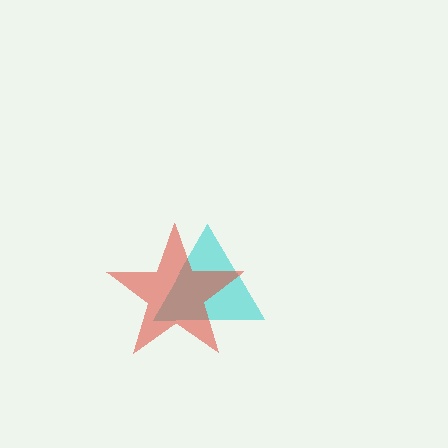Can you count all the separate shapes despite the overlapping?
Yes, there are 2 separate shapes.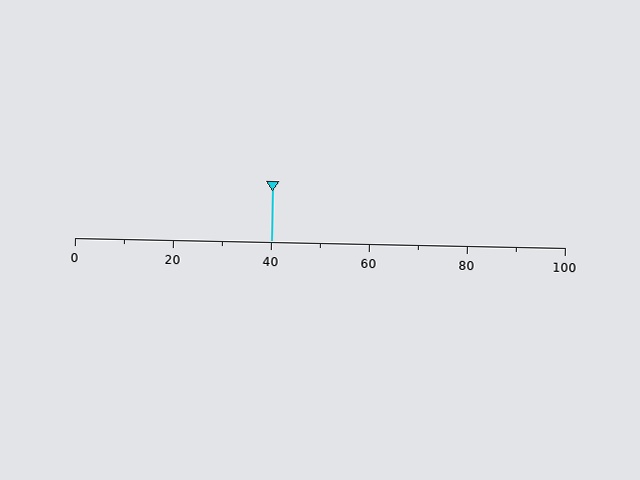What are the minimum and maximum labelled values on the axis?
The axis runs from 0 to 100.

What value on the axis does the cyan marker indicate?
The marker indicates approximately 40.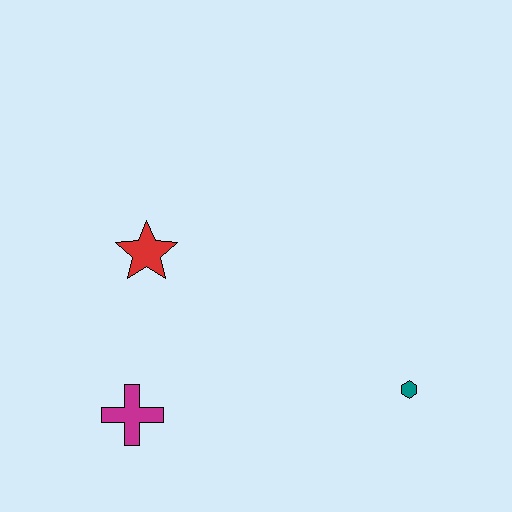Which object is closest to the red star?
The magenta cross is closest to the red star.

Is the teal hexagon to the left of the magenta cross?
No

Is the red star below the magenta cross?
No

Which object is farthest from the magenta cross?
The teal hexagon is farthest from the magenta cross.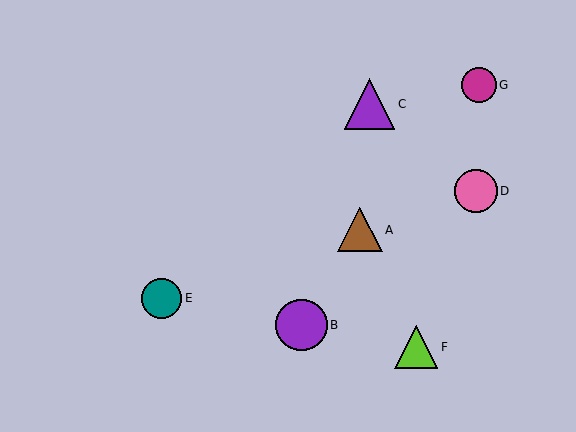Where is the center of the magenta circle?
The center of the magenta circle is at (479, 85).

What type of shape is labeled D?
Shape D is a pink circle.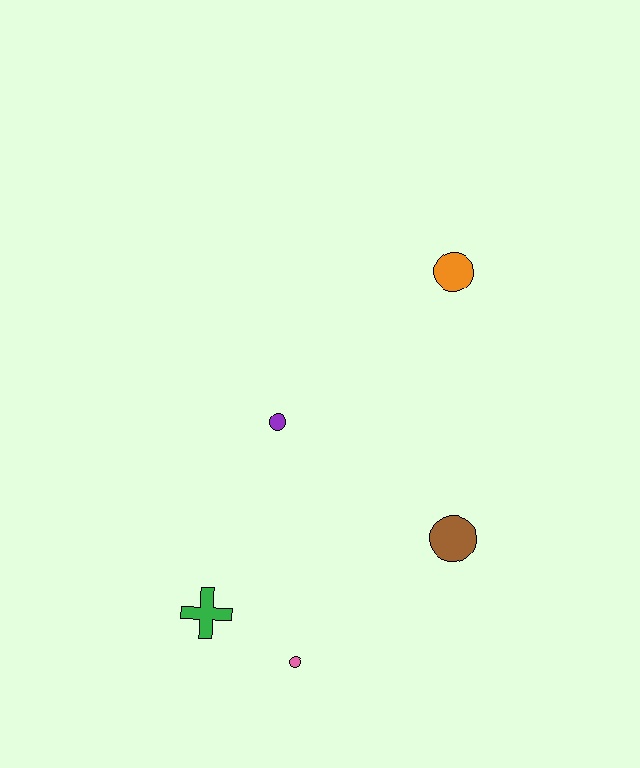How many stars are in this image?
There are no stars.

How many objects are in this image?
There are 5 objects.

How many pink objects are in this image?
There is 1 pink object.